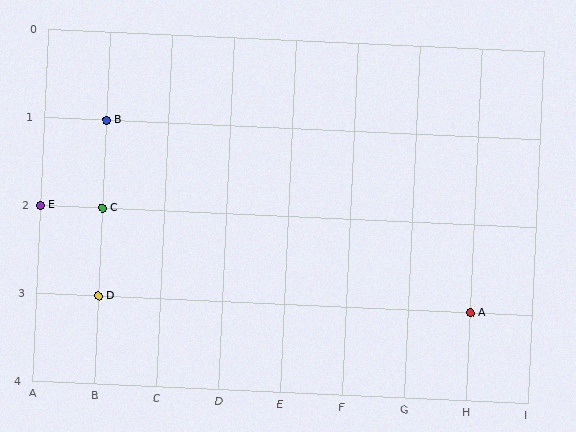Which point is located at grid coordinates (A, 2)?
Point E is at (A, 2).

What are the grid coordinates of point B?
Point B is at grid coordinates (B, 1).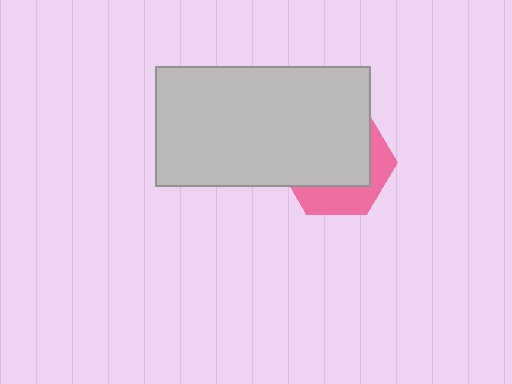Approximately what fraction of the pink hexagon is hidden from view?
Roughly 67% of the pink hexagon is hidden behind the light gray rectangle.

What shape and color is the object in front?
The object in front is a light gray rectangle.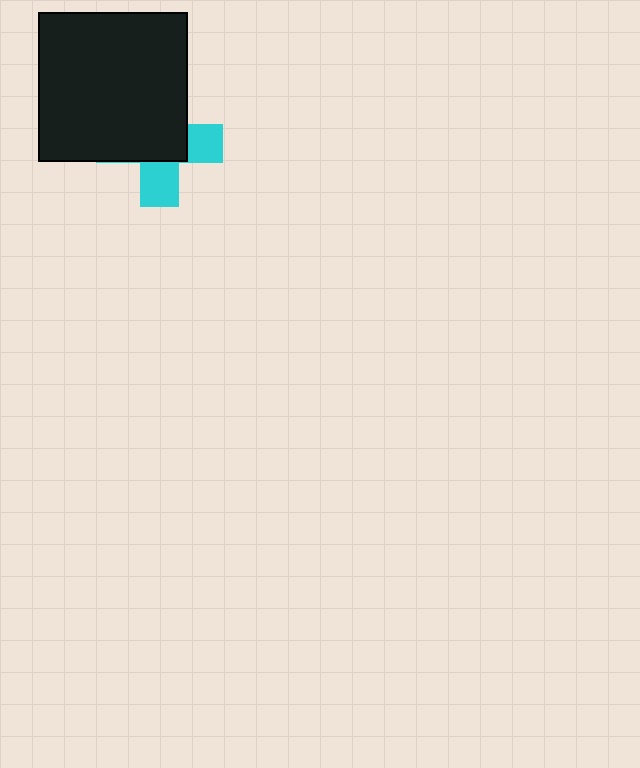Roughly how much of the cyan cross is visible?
A small part of it is visible (roughly 40%).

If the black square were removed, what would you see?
You would see the complete cyan cross.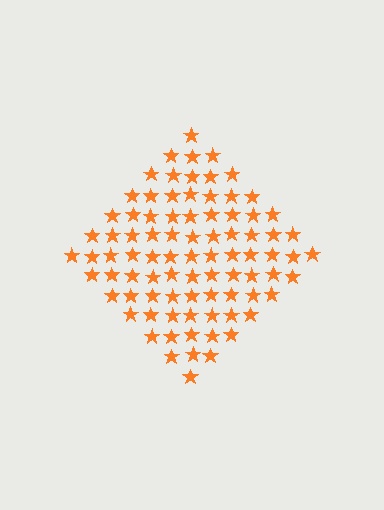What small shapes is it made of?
It is made of small stars.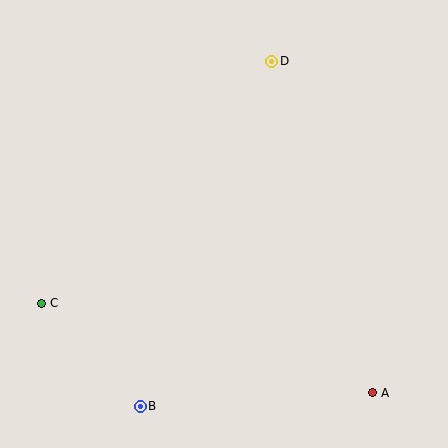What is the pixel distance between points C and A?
The distance between C and A is 343 pixels.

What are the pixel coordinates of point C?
Point C is at (42, 303).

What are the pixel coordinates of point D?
Point D is at (272, 61).